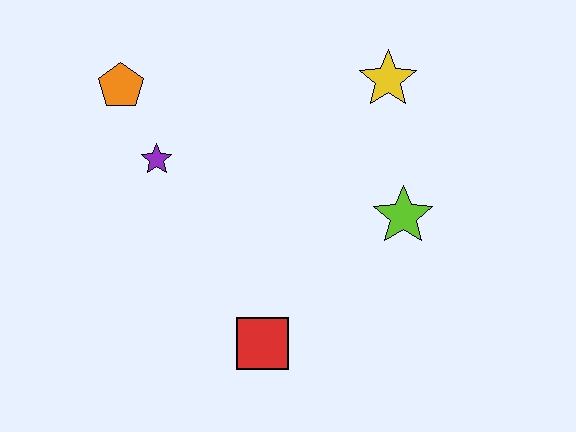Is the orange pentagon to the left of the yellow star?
Yes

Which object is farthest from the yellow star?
The red square is farthest from the yellow star.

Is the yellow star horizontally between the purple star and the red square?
No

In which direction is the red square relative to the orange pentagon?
The red square is below the orange pentagon.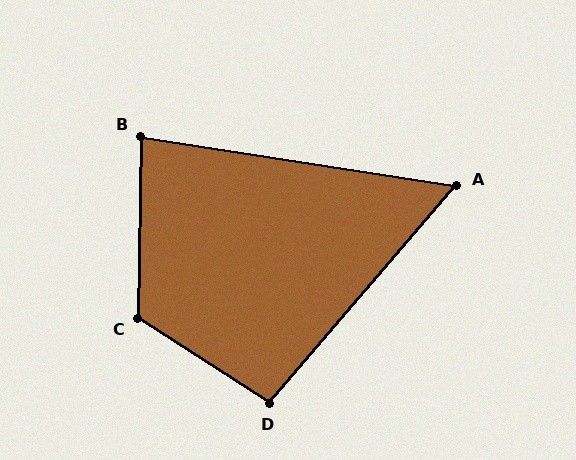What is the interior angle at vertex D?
Approximately 98 degrees (obtuse).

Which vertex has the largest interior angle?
C, at approximately 122 degrees.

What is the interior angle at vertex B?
Approximately 82 degrees (acute).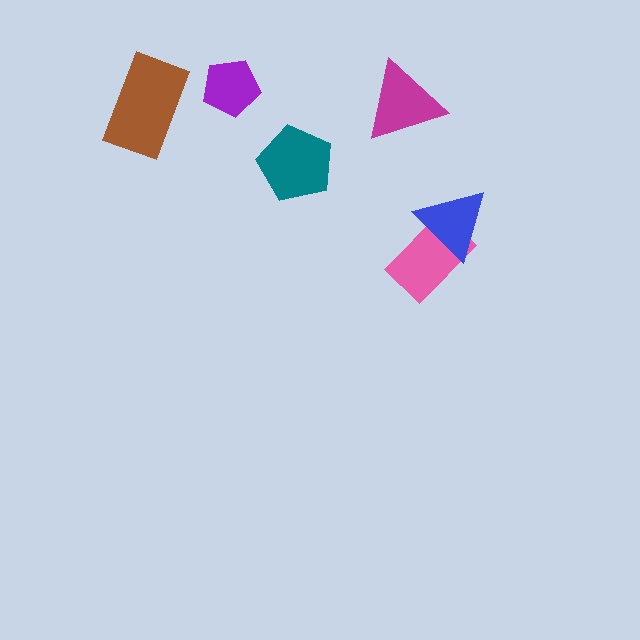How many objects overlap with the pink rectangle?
1 object overlaps with the pink rectangle.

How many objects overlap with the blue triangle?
1 object overlaps with the blue triangle.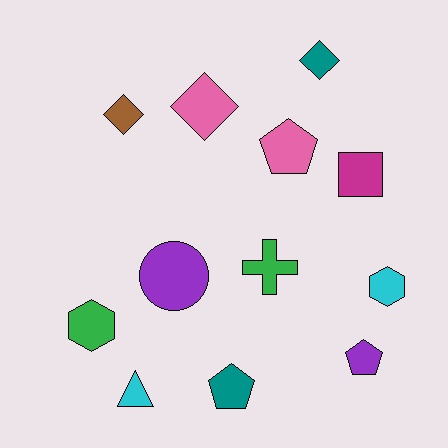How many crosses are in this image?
There is 1 cross.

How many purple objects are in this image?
There are 2 purple objects.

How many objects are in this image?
There are 12 objects.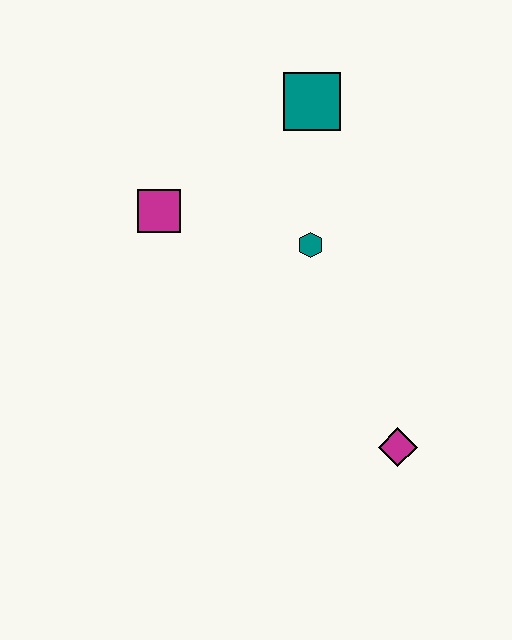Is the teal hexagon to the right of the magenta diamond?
No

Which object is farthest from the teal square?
The magenta diamond is farthest from the teal square.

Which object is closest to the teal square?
The teal hexagon is closest to the teal square.